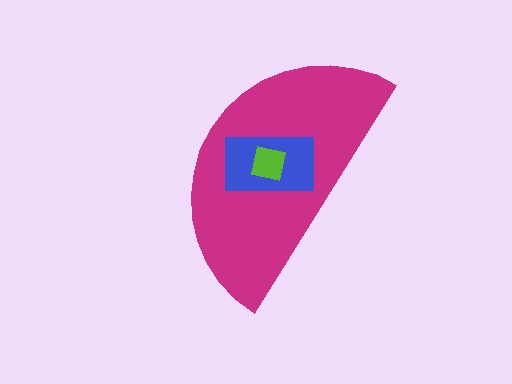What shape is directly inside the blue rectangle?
The lime square.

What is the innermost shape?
The lime square.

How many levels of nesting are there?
3.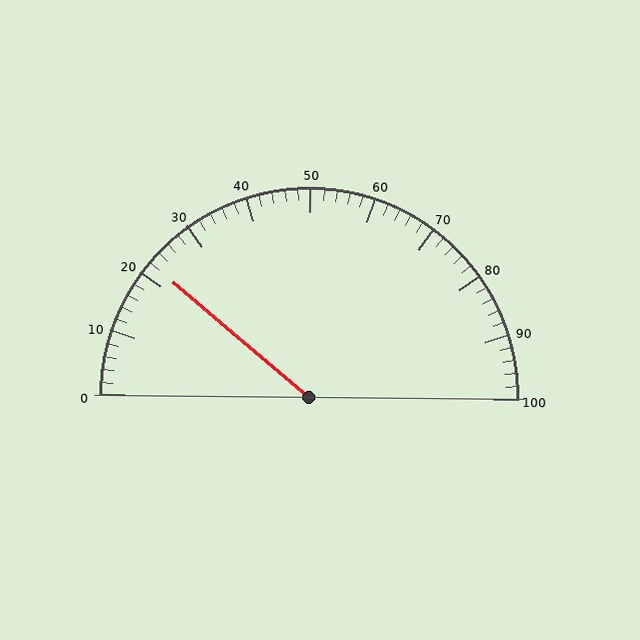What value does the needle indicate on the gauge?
The needle indicates approximately 22.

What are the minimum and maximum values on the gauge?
The gauge ranges from 0 to 100.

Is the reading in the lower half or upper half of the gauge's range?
The reading is in the lower half of the range (0 to 100).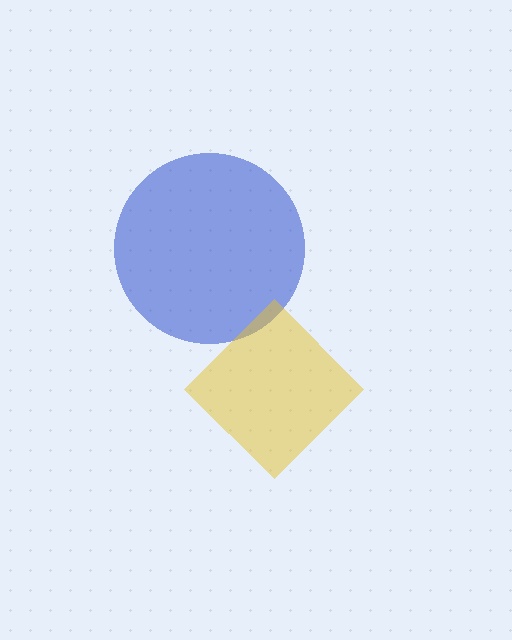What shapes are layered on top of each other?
The layered shapes are: a blue circle, a yellow diamond.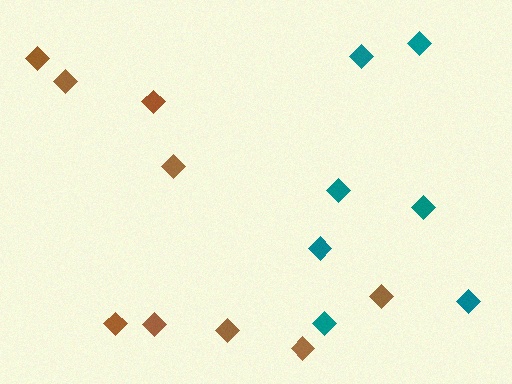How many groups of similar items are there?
There are 2 groups: one group of teal diamonds (7) and one group of brown diamonds (9).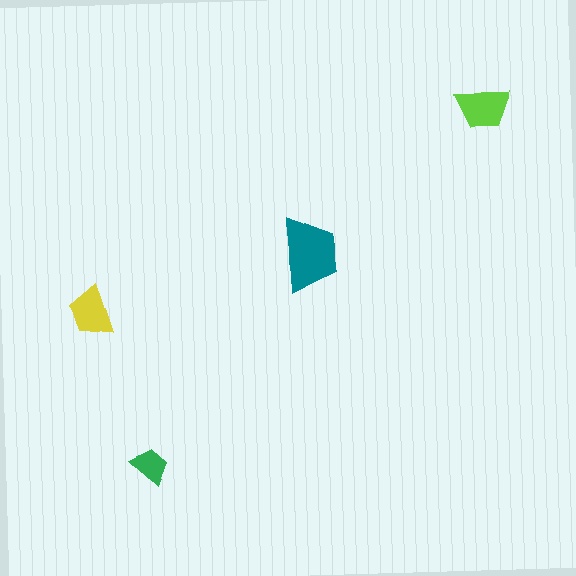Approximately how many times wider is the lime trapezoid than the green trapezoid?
About 1.5 times wider.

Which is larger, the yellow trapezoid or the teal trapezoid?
The teal one.